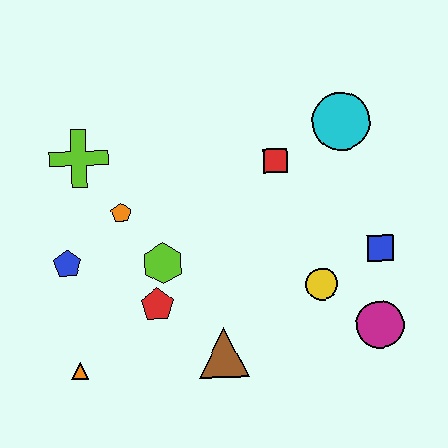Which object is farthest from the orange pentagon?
The magenta circle is farthest from the orange pentagon.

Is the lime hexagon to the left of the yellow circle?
Yes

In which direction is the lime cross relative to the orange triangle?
The lime cross is above the orange triangle.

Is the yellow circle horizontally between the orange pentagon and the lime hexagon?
No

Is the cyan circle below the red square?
No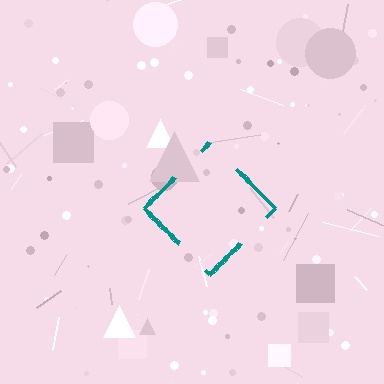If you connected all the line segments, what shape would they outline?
They would outline a diamond.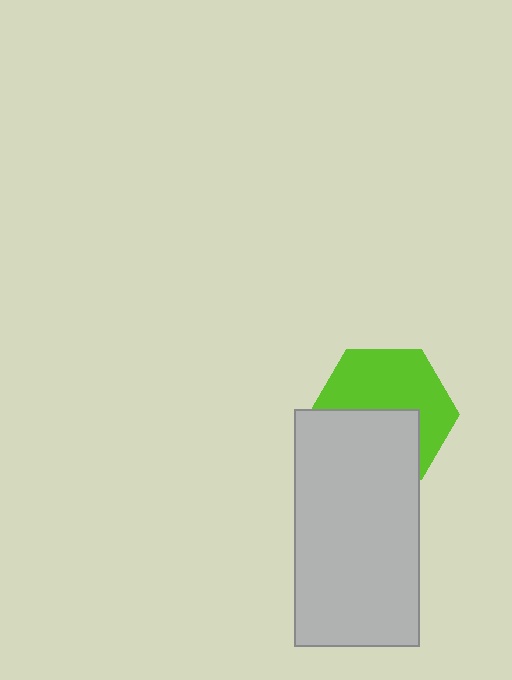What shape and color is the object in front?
The object in front is a light gray rectangle.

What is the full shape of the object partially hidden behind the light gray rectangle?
The partially hidden object is a lime hexagon.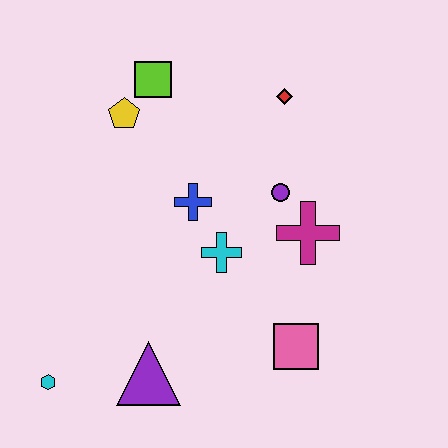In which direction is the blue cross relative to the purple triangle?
The blue cross is above the purple triangle.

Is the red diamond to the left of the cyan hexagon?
No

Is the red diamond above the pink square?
Yes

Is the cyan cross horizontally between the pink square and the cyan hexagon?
Yes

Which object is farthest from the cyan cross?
The cyan hexagon is farthest from the cyan cross.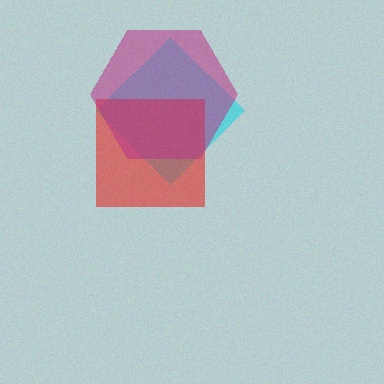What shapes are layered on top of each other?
The layered shapes are: a cyan diamond, a red square, a magenta hexagon.